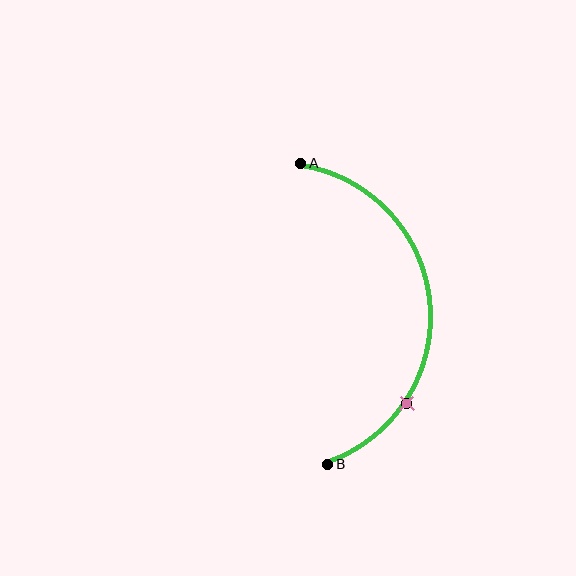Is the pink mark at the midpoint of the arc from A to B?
No. The pink mark lies on the arc but is closer to endpoint B. The arc midpoint would be at the point on the curve equidistant along the arc from both A and B.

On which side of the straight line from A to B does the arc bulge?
The arc bulges to the right of the straight line connecting A and B.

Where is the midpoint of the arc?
The arc midpoint is the point on the curve farthest from the straight line joining A and B. It sits to the right of that line.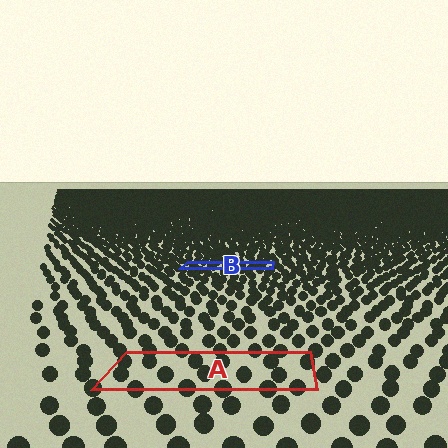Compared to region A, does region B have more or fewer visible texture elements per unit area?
Region B has more texture elements per unit area — they are packed more densely because it is farther away.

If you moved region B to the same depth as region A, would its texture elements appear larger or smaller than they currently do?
They would appear larger. At a closer depth, the same texture elements are projected at a bigger on-screen size.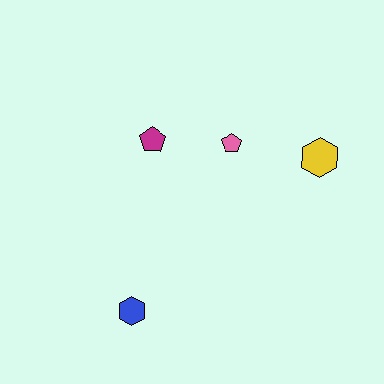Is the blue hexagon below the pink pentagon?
Yes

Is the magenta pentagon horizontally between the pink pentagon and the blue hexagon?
Yes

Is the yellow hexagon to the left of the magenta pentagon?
No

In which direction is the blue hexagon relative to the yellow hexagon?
The blue hexagon is to the left of the yellow hexagon.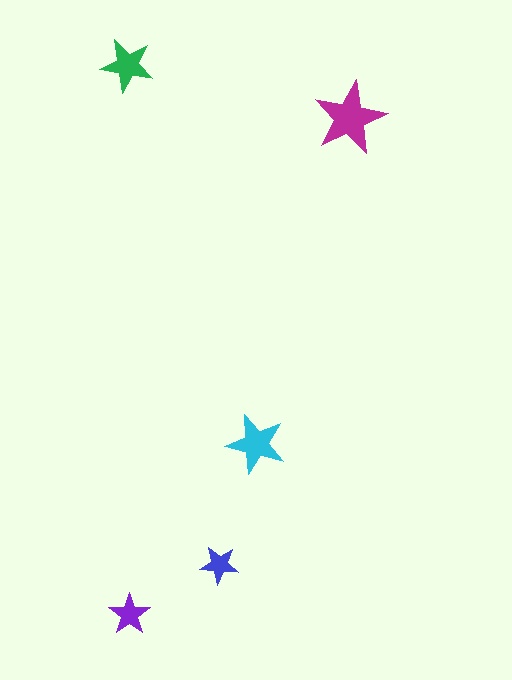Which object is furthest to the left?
The green star is leftmost.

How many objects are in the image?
There are 5 objects in the image.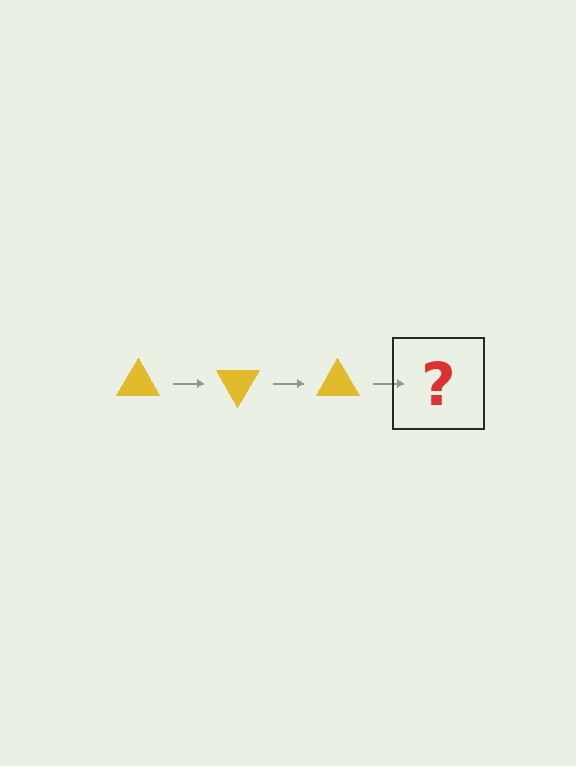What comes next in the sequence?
The next element should be a yellow triangle rotated 180 degrees.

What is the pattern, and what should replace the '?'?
The pattern is that the triangle rotates 60 degrees each step. The '?' should be a yellow triangle rotated 180 degrees.